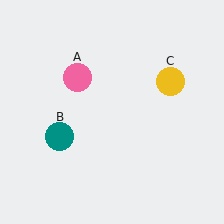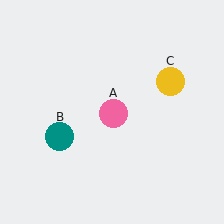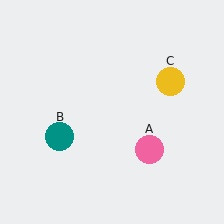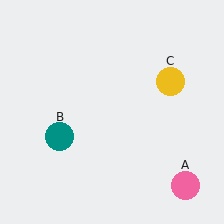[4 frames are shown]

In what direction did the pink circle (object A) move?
The pink circle (object A) moved down and to the right.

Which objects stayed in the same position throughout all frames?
Teal circle (object B) and yellow circle (object C) remained stationary.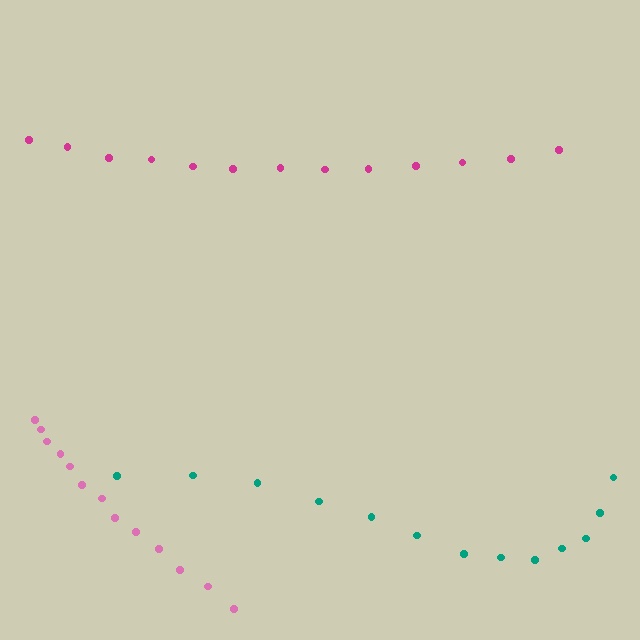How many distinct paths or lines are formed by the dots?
There are 3 distinct paths.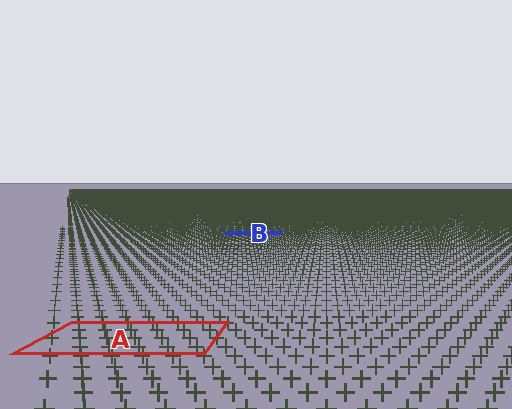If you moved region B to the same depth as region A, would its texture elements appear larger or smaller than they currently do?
They would appear larger. At a closer depth, the same texture elements are projected at a bigger on-screen size.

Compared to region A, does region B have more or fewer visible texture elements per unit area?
Region B has more texture elements per unit area — they are packed more densely because it is farther away.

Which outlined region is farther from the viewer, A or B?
Region B is farther from the viewer — the texture elements inside it appear smaller and more densely packed.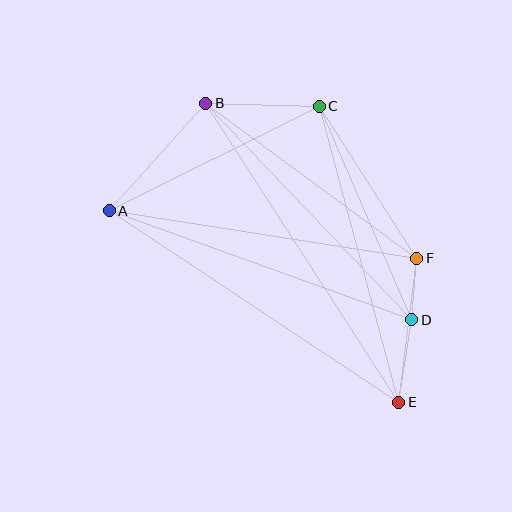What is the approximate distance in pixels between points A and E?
The distance between A and E is approximately 347 pixels.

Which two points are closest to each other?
Points D and F are closest to each other.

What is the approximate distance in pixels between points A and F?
The distance between A and F is approximately 311 pixels.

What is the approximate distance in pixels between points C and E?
The distance between C and E is approximately 307 pixels.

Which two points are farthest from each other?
Points B and E are farthest from each other.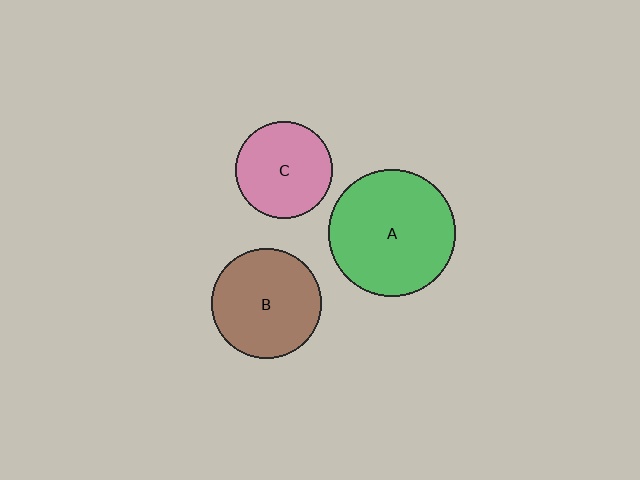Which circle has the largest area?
Circle A (green).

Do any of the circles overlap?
No, none of the circles overlap.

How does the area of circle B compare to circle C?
Approximately 1.3 times.